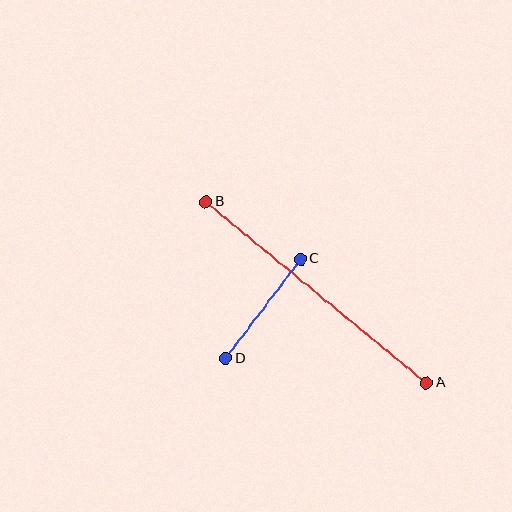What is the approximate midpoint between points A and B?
The midpoint is at approximately (316, 292) pixels.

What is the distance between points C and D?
The distance is approximately 124 pixels.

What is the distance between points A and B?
The distance is approximately 285 pixels.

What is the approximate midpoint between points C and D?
The midpoint is at approximately (263, 309) pixels.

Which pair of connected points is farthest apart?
Points A and B are farthest apart.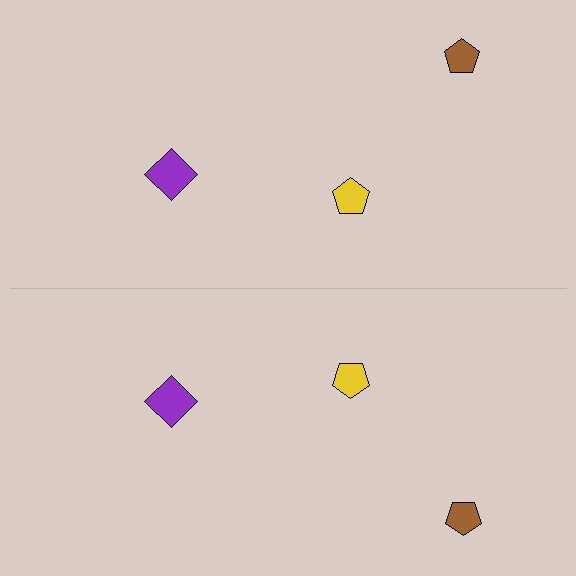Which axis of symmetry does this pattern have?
The pattern has a horizontal axis of symmetry running through the center of the image.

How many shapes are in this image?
There are 6 shapes in this image.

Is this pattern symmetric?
Yes, this pattern has bilateral (reflection) symmetry.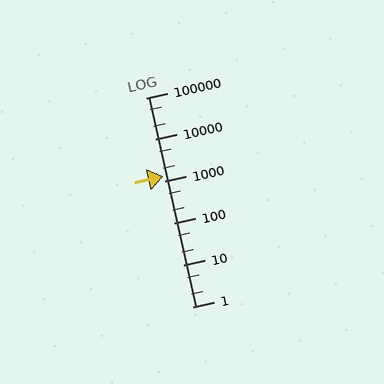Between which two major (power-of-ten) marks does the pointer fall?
The pointer is between 1000 and 10000.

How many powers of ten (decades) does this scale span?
The scale spans 5 decades, from 1 to 100000.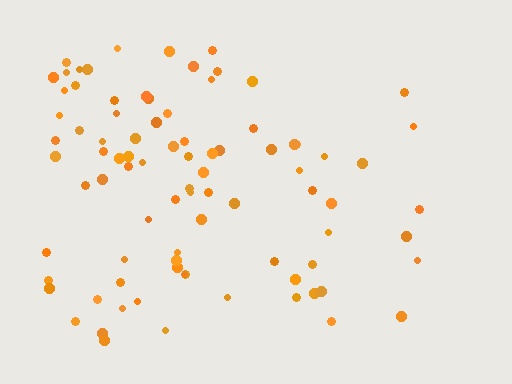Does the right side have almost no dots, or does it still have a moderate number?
Still a moderate number, just noticeably fewer than the left.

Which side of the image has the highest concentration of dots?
The left.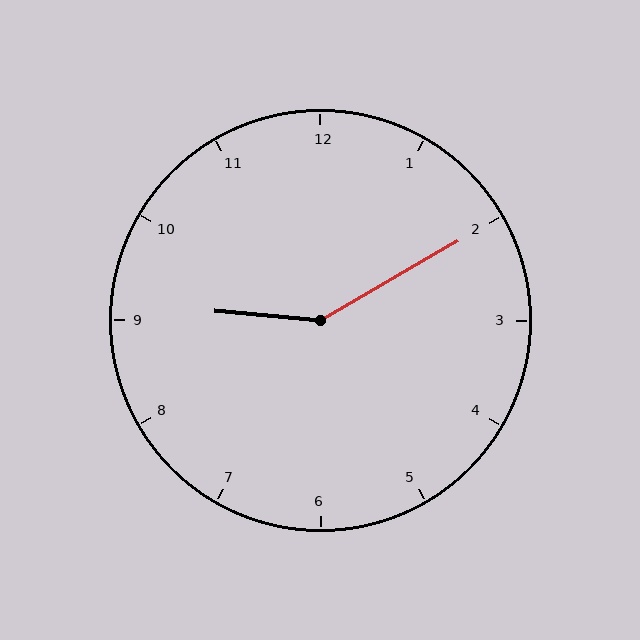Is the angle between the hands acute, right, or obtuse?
It is obtuse.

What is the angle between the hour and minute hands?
Approximately 145 degrees.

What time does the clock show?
9:10.